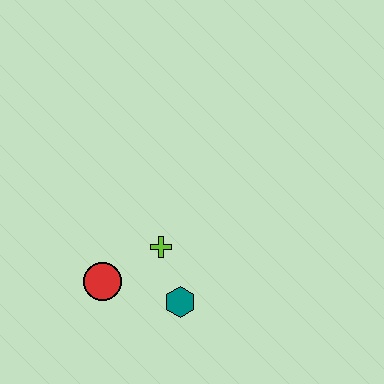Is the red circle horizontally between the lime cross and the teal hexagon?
No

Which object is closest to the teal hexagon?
The lime cross is closest to the teal hexagon.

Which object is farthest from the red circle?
The teal hexagon is farthest from the red circle.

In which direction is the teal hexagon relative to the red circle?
The teal hexagon is to the right of the red circle.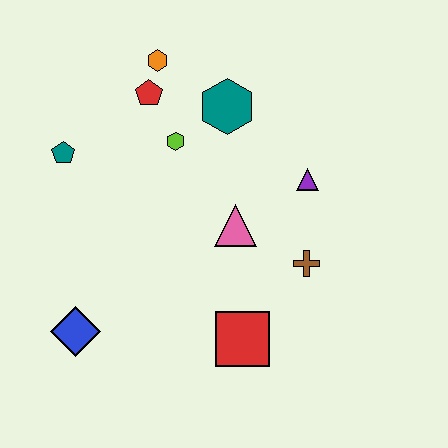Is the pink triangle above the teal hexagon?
No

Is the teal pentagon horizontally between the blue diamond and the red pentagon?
No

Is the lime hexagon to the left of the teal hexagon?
Yes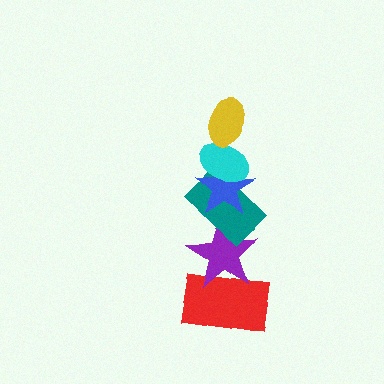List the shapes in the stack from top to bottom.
From top to bottom: the yellow ellipse, the cyan ellipse, the blue star, the teal rectangle, the purple star, the red rectangle.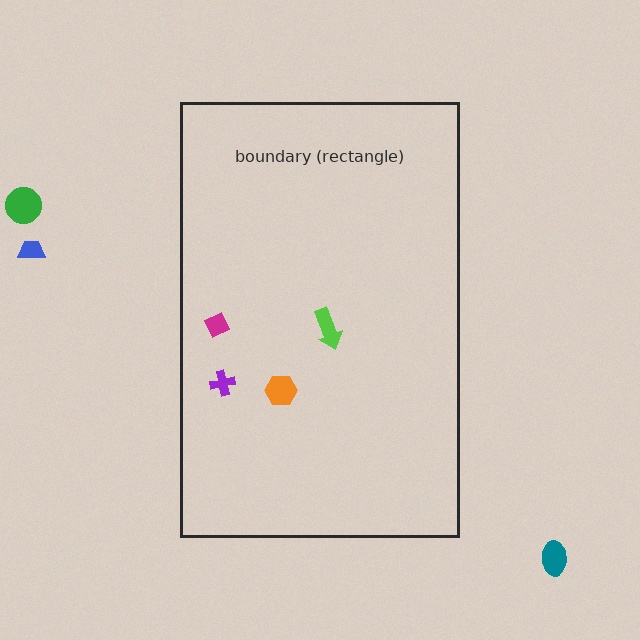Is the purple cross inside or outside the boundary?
Inside.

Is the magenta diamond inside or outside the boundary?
Inside.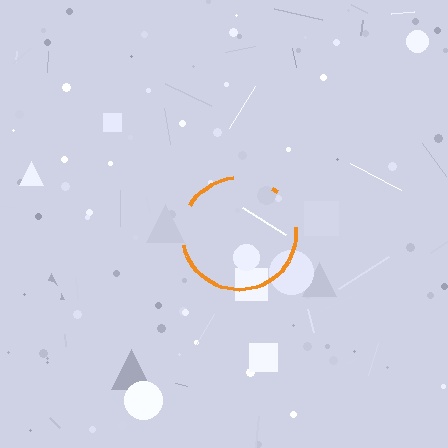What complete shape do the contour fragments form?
The contour fragments form a circle.